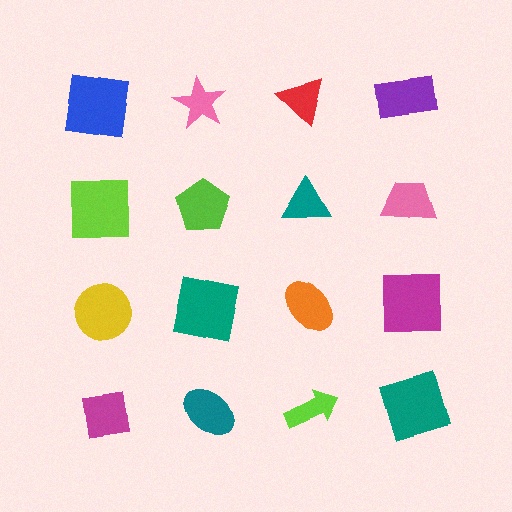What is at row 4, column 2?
A teal ellipse.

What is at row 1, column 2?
A pink star.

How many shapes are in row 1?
4 shapes.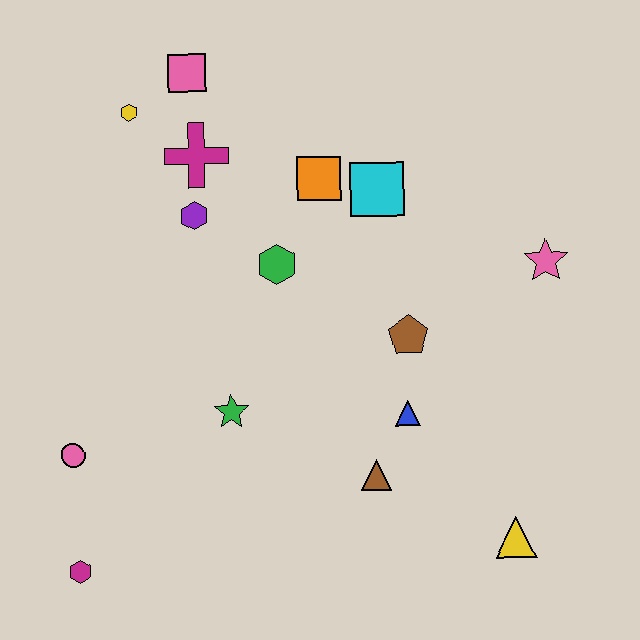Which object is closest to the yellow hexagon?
The pink square is closest to the yellow hexagon.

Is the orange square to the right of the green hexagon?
Yes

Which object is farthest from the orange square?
The magenta hexagon is farthest from the orange square.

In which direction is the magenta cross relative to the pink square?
The magenta cross is below the pink square.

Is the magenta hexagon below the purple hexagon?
Yes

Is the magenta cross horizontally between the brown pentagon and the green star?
No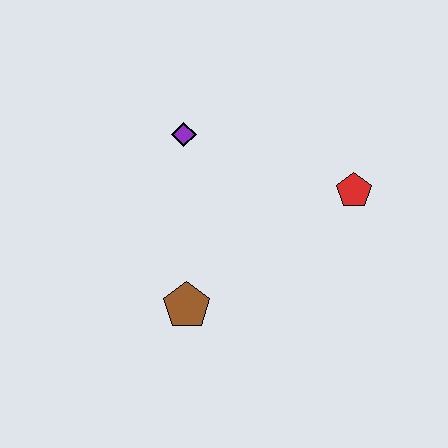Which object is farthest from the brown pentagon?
The red pentagon is farthest from the brown pentagon.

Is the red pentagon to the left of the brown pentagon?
No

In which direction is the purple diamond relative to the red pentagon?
The purple diamond is to the left of the red pentagon.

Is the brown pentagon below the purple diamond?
Yes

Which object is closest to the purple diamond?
The brown pentagon is closest to the purple diamond.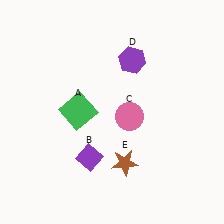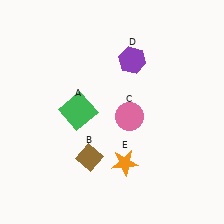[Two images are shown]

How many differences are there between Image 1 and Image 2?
There are 2 differences between the two images.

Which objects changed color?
B changed from purple to brown. E changed from brown to orange.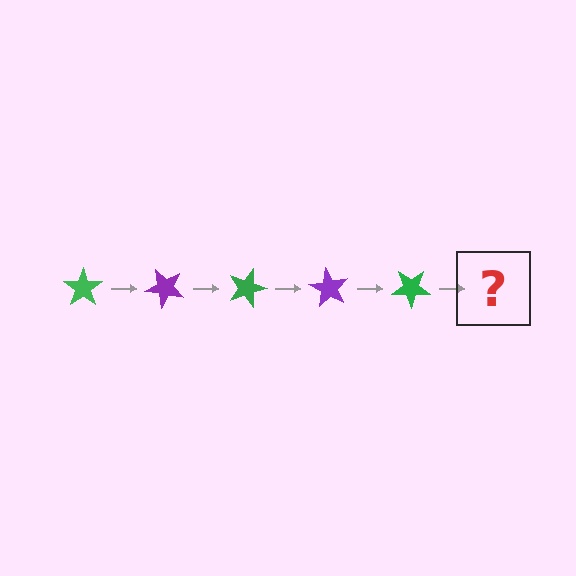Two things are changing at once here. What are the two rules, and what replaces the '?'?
The two rules are that it rotates 45 degrees each step and the color cycles through green and purple. The '?' should be a purple star, rotated 225 degrees from the start.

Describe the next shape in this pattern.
It should be a purple star, rotated 225 degrees from the start.